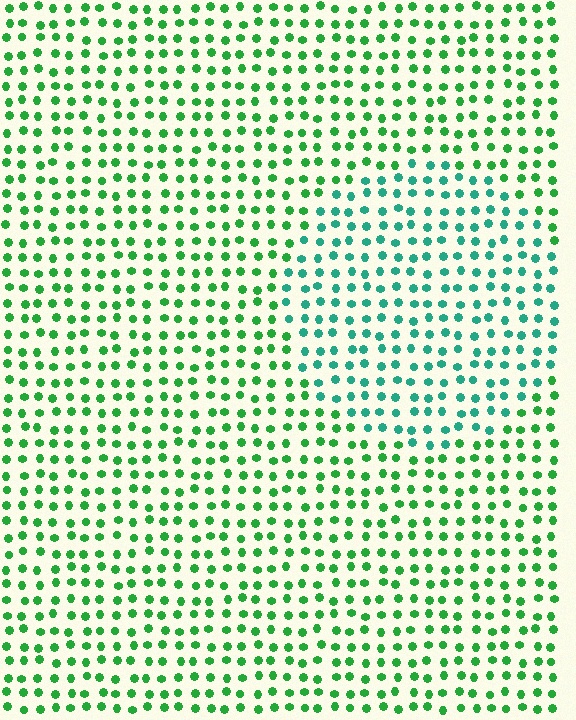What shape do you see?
I see a circle.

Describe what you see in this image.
The image is filled with small green elements in a uniform arrangement. A circle-shaped region is visible where the elements are tinted to a slightly different hue, forming a subtle color boundary.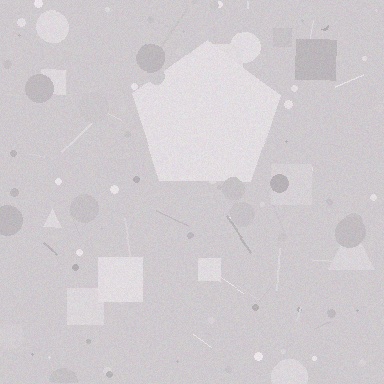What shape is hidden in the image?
A pentagon is hidden in the image.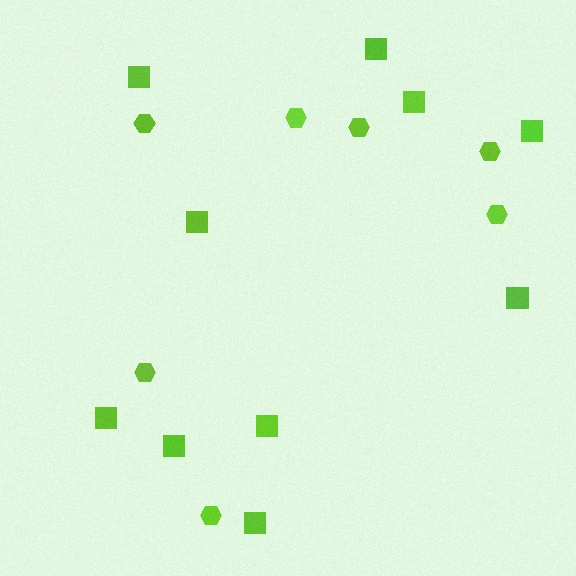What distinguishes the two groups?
There are 2 groups: one group of hexagons (7) and one group of squares (10).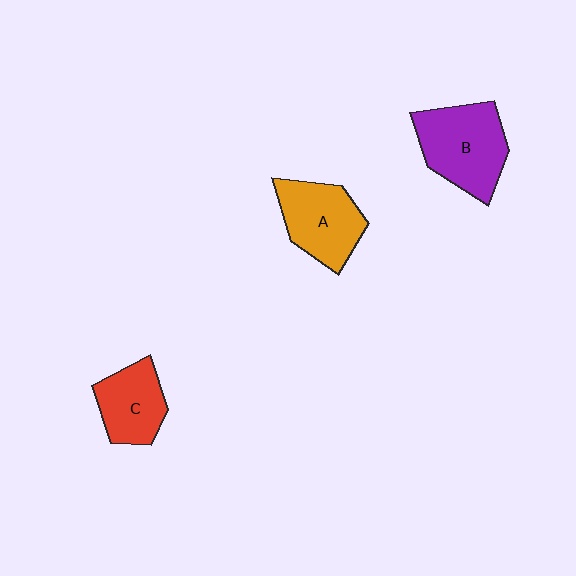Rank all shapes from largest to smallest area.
From largest to smallest: B (purple), A (orange), C (red).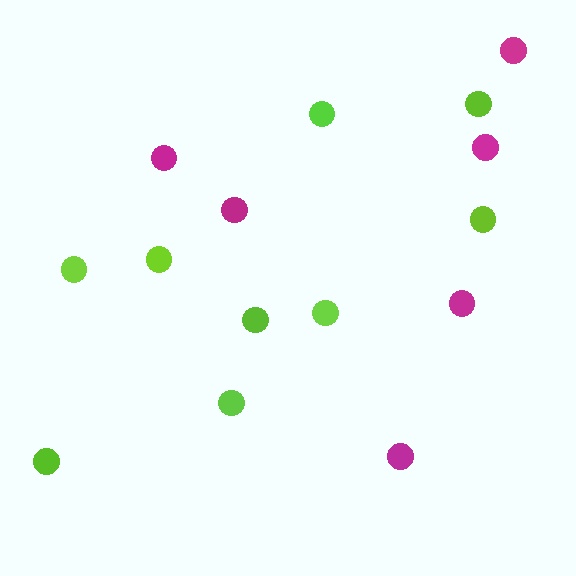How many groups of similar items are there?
There are 2 groups: one group of magenta circles (6) and one group of lime circles (9).